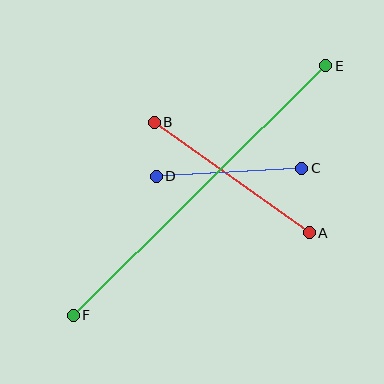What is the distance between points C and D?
The distance is approximately 145 pixels.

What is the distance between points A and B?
The distance is approximately 190 pixels.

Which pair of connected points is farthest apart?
Points E and F are farthest apart.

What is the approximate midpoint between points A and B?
The midpoint is at approximately (232, 178) pixels.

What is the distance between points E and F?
The distance is approximately 355 pixels.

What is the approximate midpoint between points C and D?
The midpoint is at approximately (229, 172) pixels.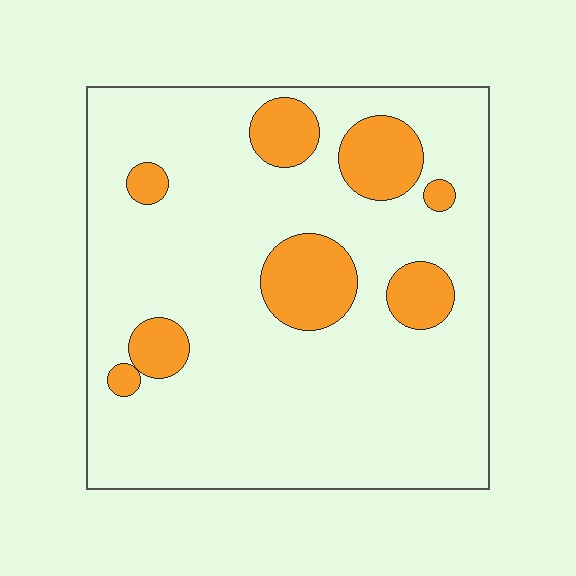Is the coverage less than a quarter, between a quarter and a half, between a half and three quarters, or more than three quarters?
Less than a quarter.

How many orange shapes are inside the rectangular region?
8.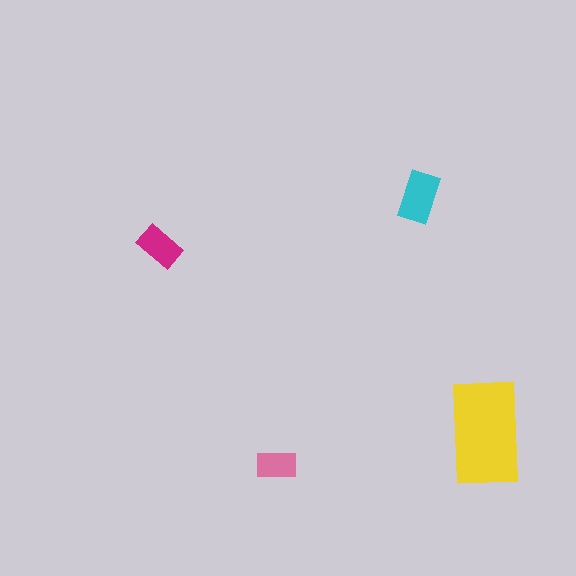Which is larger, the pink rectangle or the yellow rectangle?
The yellow one.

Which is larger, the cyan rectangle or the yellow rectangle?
The yellow one.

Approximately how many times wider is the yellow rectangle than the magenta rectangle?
About 2.5 times wider.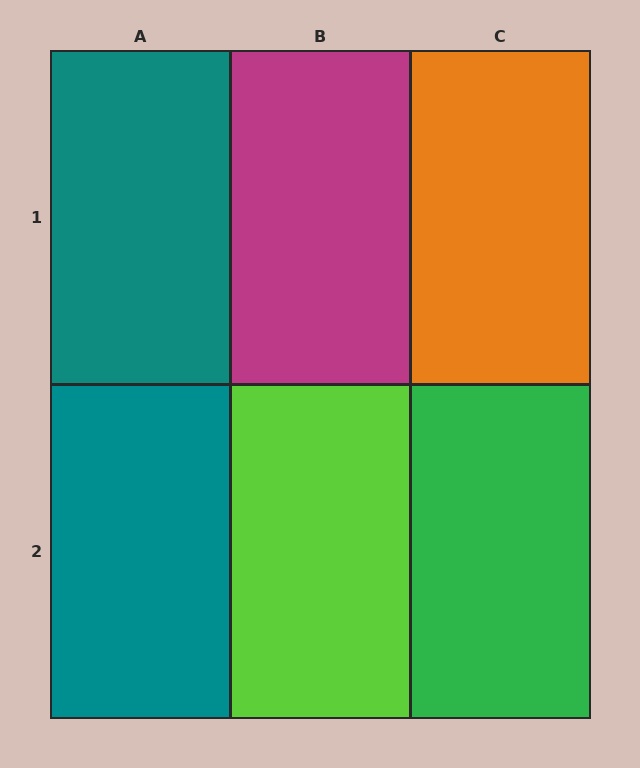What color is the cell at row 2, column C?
Green.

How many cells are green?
1 cell is green.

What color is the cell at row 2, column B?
Lime.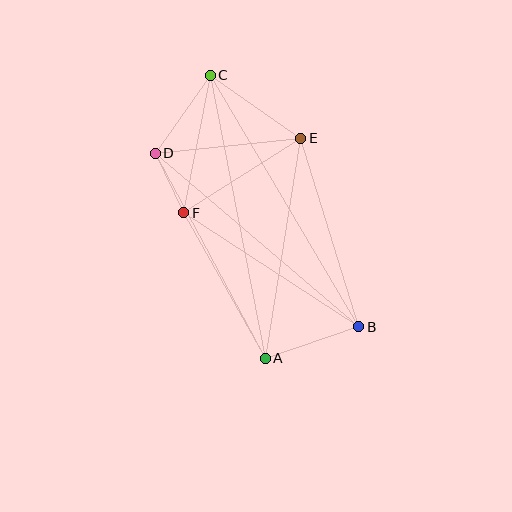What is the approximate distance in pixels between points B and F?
The distance between B and F is approximately 208 pixels.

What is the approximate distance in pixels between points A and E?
The distance between A and E is approximately 223 pixels.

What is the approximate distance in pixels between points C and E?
The distance between C and E is approximately 110 pixels.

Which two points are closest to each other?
Points D and F are closest to each other.